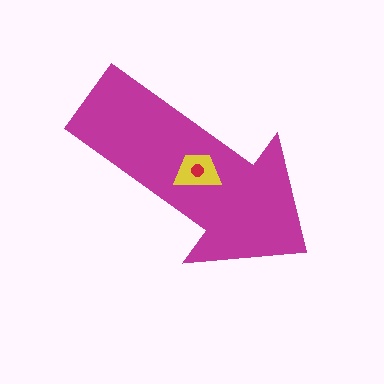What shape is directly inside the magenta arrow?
The yellow trapezoid.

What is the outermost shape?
The magenta arrow.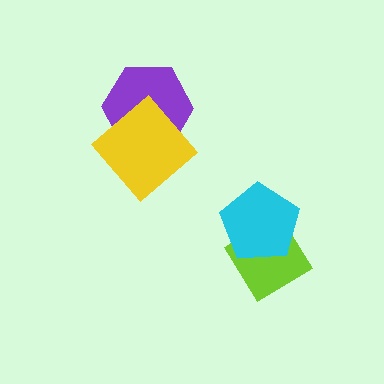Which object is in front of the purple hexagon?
The yellow diamond is in front of the purple hexagon.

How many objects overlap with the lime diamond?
1 object overlaps with the lime diamond.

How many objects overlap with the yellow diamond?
1 object overlaps with the yellow diamond.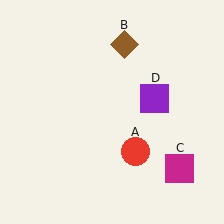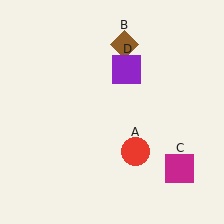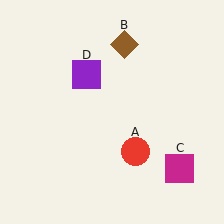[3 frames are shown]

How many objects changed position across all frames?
1 object changed position: purple square (object D).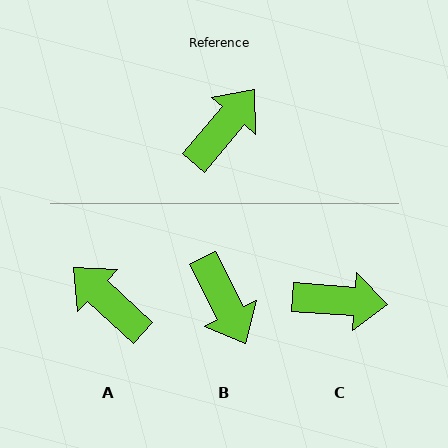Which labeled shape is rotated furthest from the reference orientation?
B, about 113 degrees away.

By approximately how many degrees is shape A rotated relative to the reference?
Approximately 87 degrees counter-clockwise.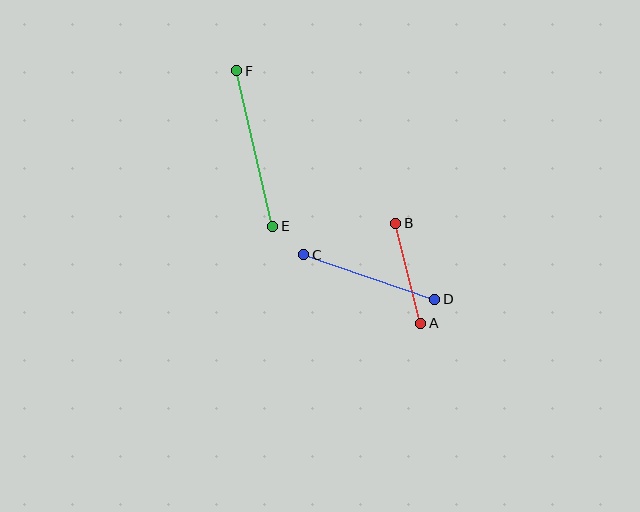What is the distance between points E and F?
The distance is approximately 160 pixels.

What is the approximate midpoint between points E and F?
The midpoint is at approximately (255, 148) pixels.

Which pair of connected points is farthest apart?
Points E and F are farthest apart.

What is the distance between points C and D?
The distance is approximately 138 pixels.